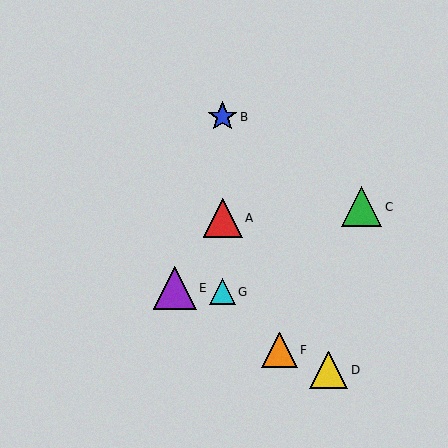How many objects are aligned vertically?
3 objects (A, B, G) are aligned vertically.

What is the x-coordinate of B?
Object B is at x≈223.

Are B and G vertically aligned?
Yes, both are at x≈223.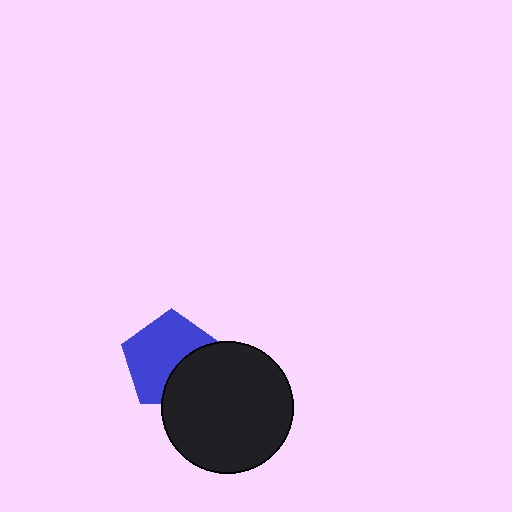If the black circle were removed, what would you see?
You would see the complete blue pentagon.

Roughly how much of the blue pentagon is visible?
Most of it is visible (roughly 65%).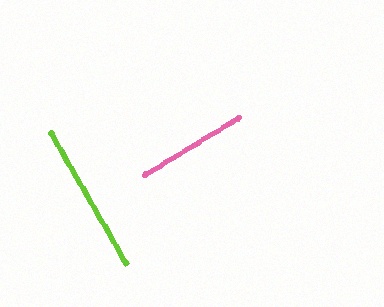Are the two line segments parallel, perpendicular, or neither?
Perpendicular — they meet at approximately 89°.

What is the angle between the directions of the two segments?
Approximately 89 degrees.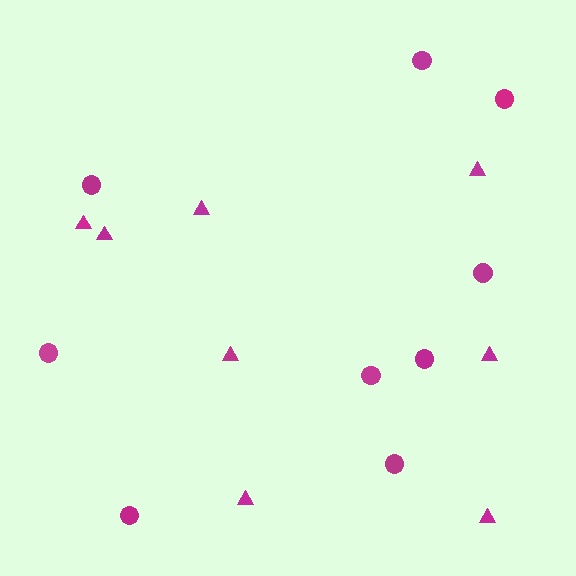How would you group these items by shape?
There are 2 groups: one group of triangles (8) and one group of circles (9).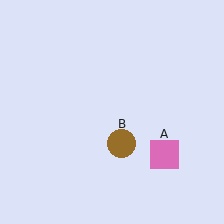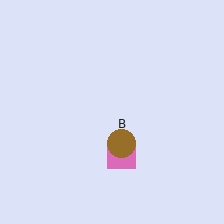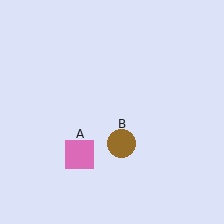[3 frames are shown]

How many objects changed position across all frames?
1 object changed position: pink square (object A).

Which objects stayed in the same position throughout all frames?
Brown circle (object B) remained stationary.